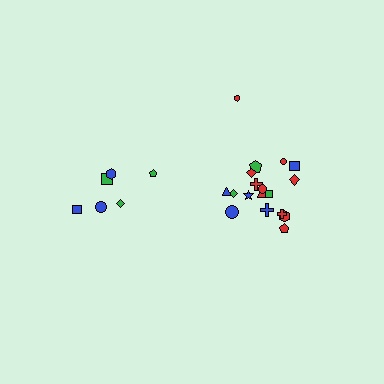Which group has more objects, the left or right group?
The right group.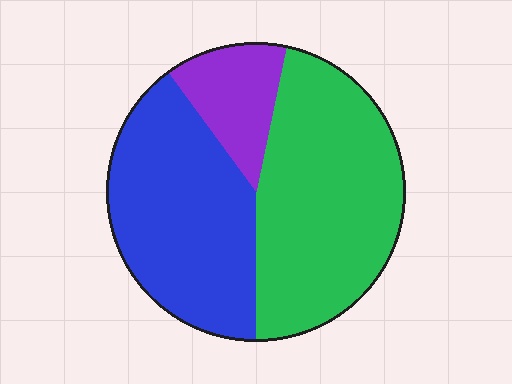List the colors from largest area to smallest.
From largest to smallest: green, blue, purple.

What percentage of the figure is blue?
Blue takes up about two fifths (2/5) of the figure.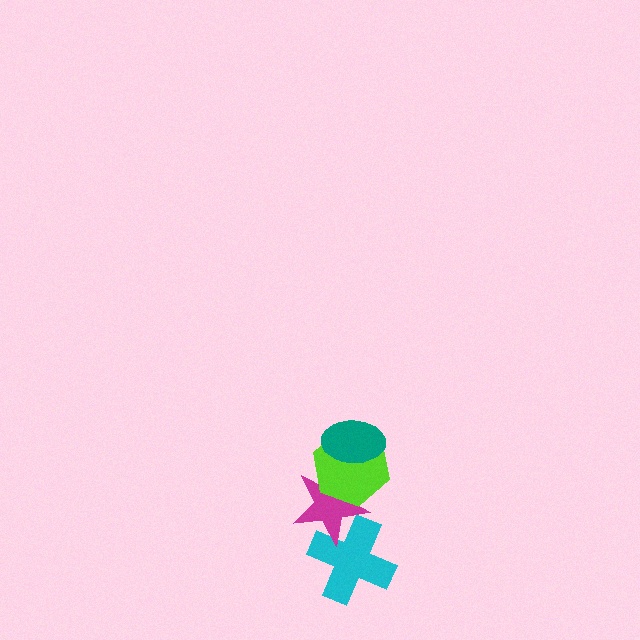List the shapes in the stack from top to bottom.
From top to bottom: the teal ellipse, the lime hexagon, the magenta star, the cyan cross.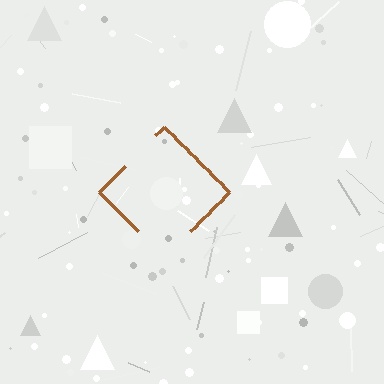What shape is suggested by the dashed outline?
The dashed outline suggests a diamond.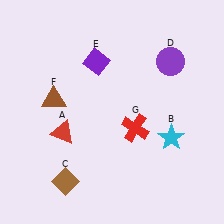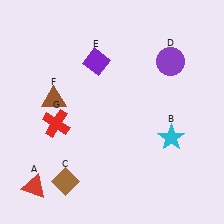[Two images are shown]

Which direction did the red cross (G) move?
The red cross (G) moved left.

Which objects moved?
The objects that moved are: the red triangle (A), the red cross (G).